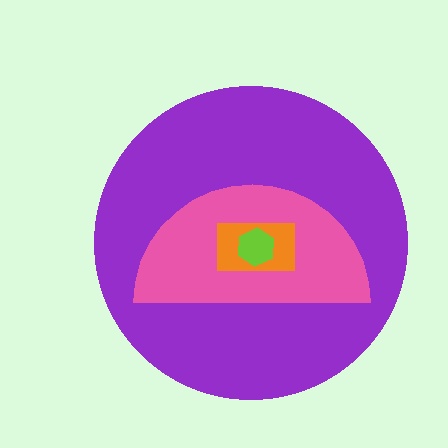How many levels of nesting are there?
4.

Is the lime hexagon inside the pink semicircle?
Yes.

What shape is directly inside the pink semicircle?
The orange rectangle.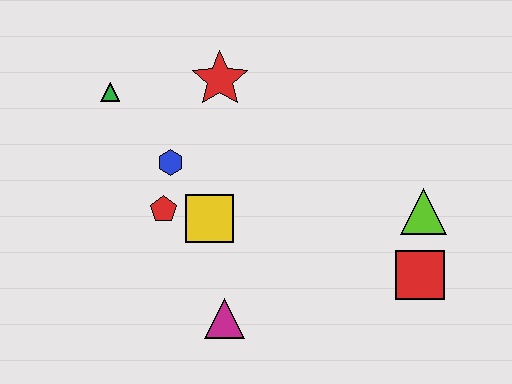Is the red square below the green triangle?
Yes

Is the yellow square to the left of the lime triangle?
Yes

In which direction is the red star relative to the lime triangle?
The red star is to the left of the lime triangle.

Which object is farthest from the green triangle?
The red square is farthest from the green triangle.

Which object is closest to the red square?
The lime triangle is closest to the red square.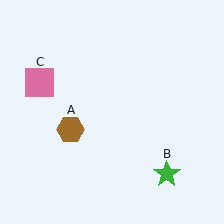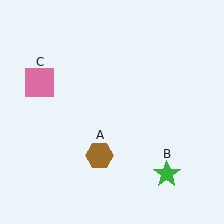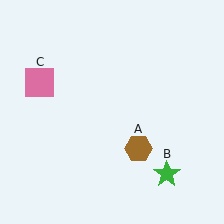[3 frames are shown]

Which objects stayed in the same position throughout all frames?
Green star (object B) and pink square (object C) remained stationary.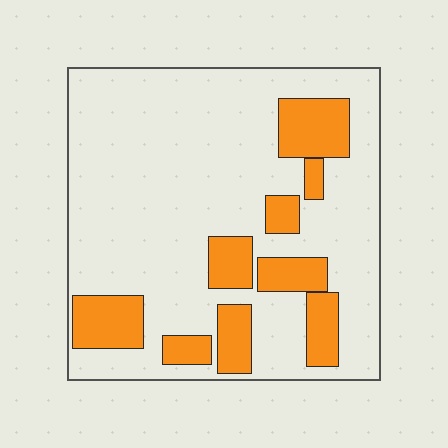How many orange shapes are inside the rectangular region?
9.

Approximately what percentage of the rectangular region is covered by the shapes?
Approximately 20%.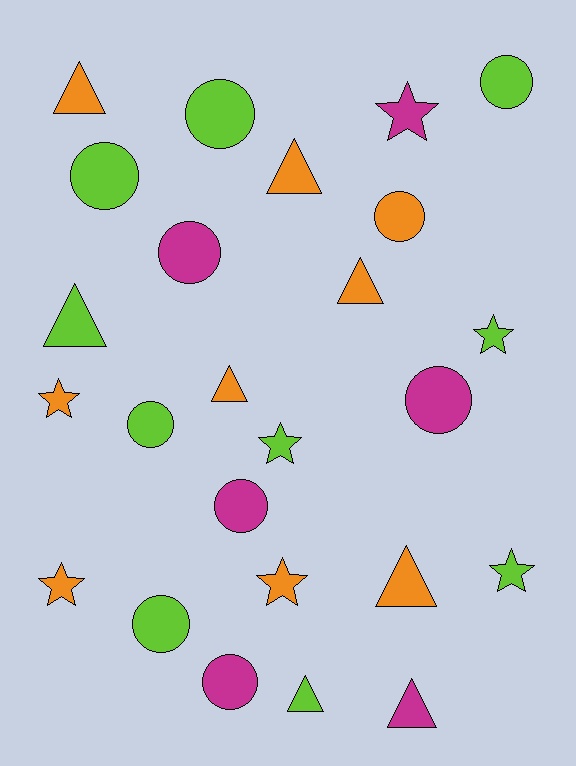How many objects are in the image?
There are 25 objects.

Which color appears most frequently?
Lime, with 10 objects.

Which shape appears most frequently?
Circle, with 10 objects.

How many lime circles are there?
There are 5 lime circles.